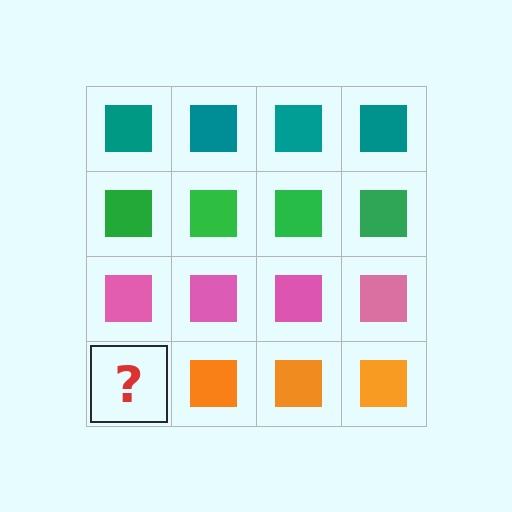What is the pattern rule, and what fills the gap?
The rule is that each row has a consistent color. The gap should be filled with an orange square.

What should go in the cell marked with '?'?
The missing cell should contain an orange square.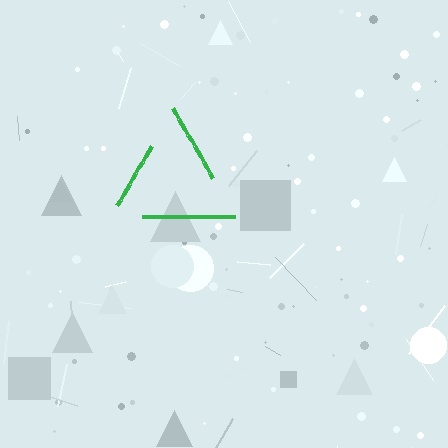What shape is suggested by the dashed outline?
The dashed outline suggests a triangle.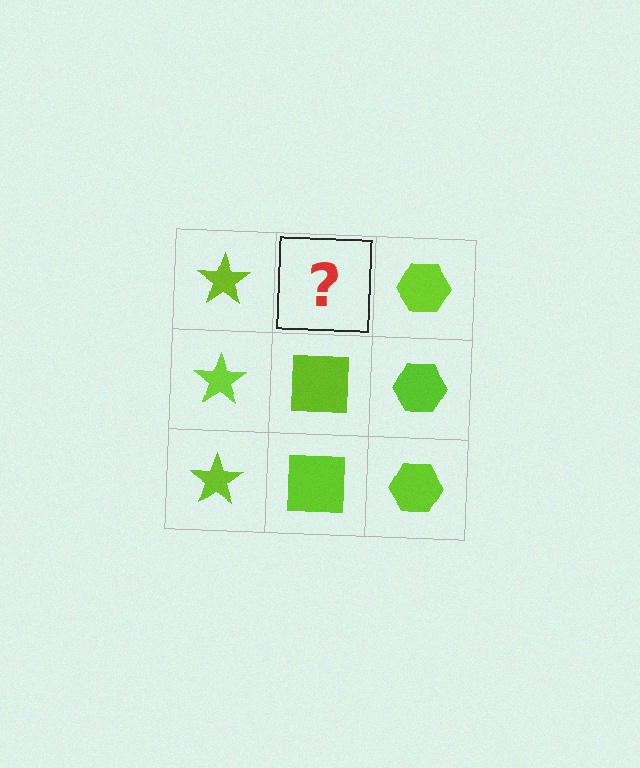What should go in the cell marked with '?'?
The missing cell should contain a lime square.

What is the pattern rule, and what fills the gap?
The rule is that each column has a consistent shape. The gap should be filled with a lime square.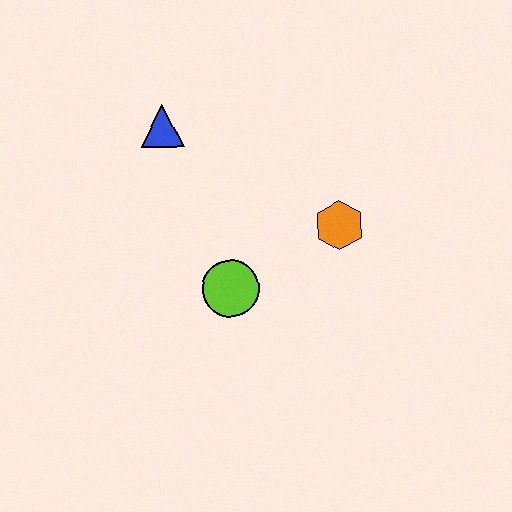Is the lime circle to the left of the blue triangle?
No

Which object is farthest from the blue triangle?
The orange hexagon is farthest from the blue triangle.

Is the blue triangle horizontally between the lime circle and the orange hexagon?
No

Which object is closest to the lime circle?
The orange hexagon is closest to the lime circle.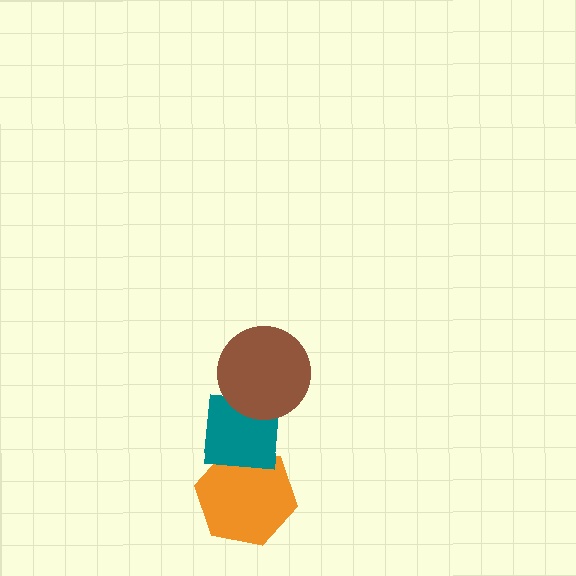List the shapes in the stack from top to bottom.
From top to bottom: the brown circle, the teal square, the orange hexagon.